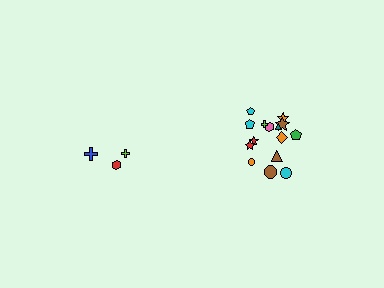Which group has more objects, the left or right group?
The right group.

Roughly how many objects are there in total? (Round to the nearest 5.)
Roughly 20 objects in total.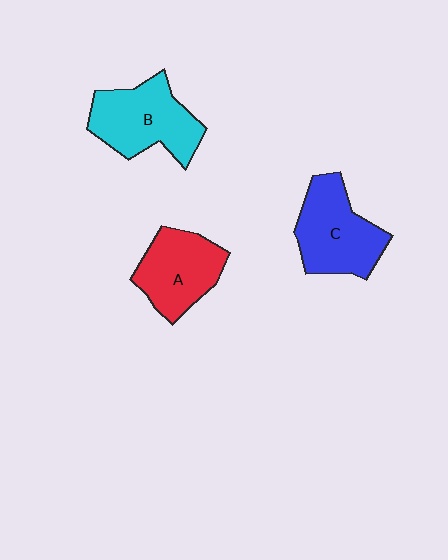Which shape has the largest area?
Shape B (cyan).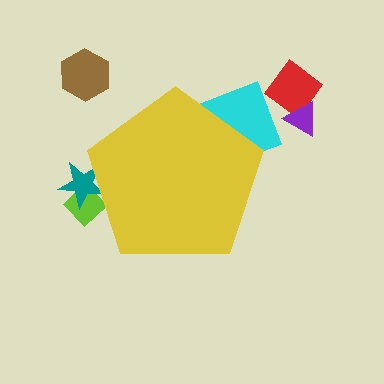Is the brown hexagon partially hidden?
No, the brown hexagon is fully visible.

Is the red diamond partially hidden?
No, the red diamond is fully visible.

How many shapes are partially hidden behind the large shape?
3 shapes are partially hidden.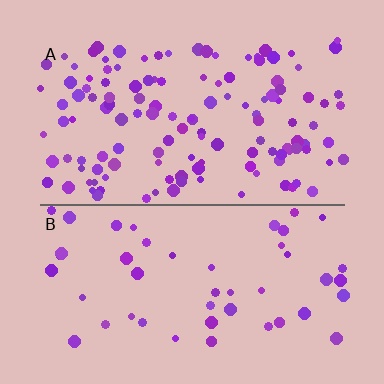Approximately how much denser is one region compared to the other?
Approximately 2.7× — region A over region B.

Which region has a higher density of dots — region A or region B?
A (the top).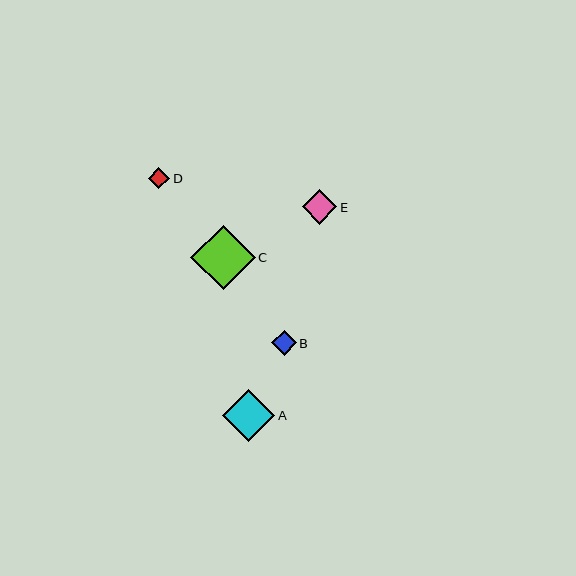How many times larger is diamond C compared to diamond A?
Diamond C is approximately 1.2 times the size of diamond A.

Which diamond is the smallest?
Diamond D is the smallest with a size of approximately 21 pixels.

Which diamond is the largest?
Diamond C is the largest with a size of approximately 64 pixels.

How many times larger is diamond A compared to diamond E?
Diamond A is approximately 1.5 times the size of diamond E.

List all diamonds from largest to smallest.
From largest to smallest: C, A, E, B, D.